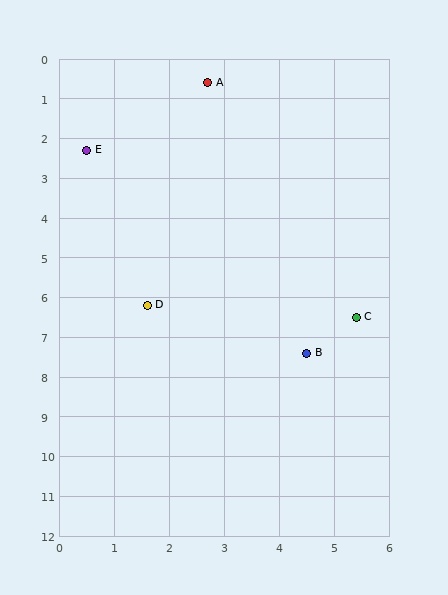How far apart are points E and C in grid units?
Points E and C are about 6.5 grid units apart.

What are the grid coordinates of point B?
Point B is at approximately (4.5, 7.4).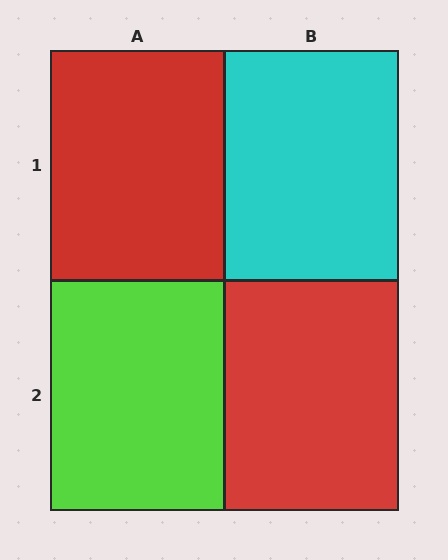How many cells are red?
2 cells are red.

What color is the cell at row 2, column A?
Lime.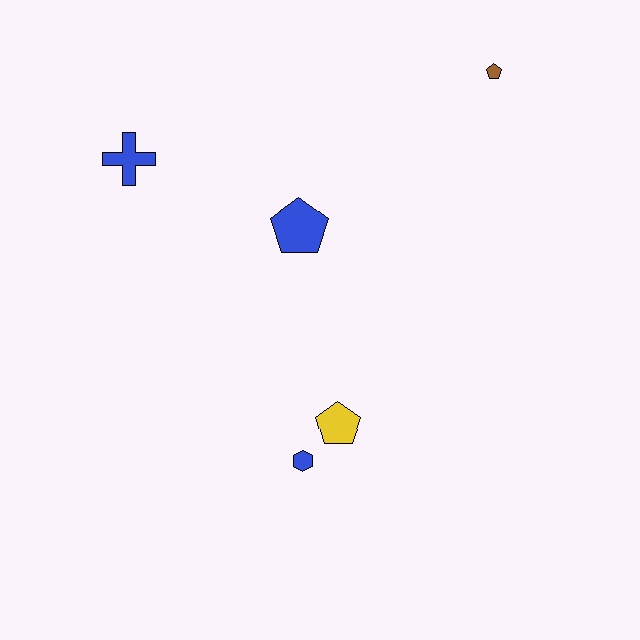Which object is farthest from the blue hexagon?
The brown pentagon is farthest from the blue hexagon.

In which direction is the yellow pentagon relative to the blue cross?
The yellow pentagon is below the blue cross.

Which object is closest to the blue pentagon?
The blue cross is closest to the blue pentagon.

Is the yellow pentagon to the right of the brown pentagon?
No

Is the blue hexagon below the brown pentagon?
Yes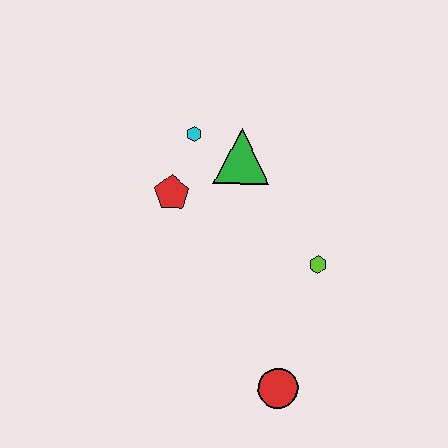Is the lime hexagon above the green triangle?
No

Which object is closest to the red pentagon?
The cyan hexagon is closest to the red pentagon.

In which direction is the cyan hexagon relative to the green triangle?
The cyan hexagon is to the left of the green triangle.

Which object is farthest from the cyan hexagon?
The red circle is farthest from the cyan hexagon.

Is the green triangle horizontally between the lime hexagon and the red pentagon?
Yes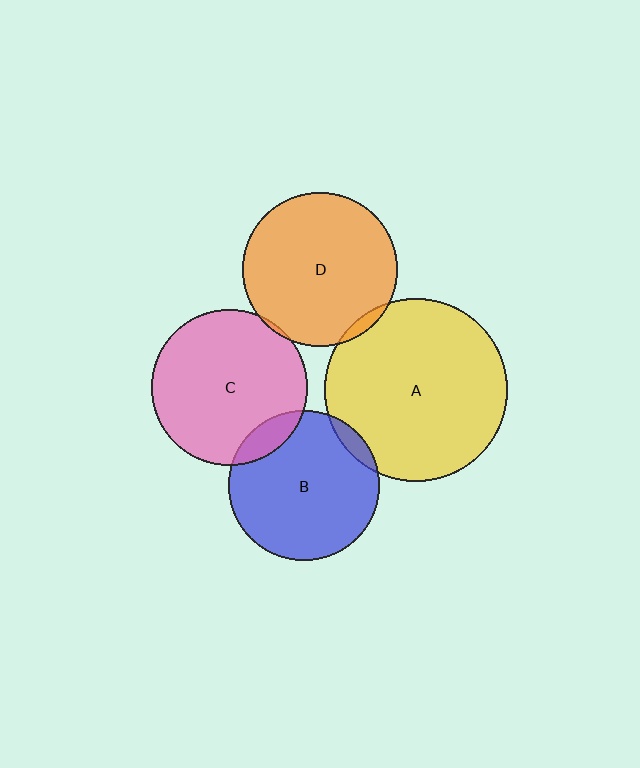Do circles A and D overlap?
Yes.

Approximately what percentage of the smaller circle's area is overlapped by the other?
Approximately 5%.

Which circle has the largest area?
Circle A (yellow).